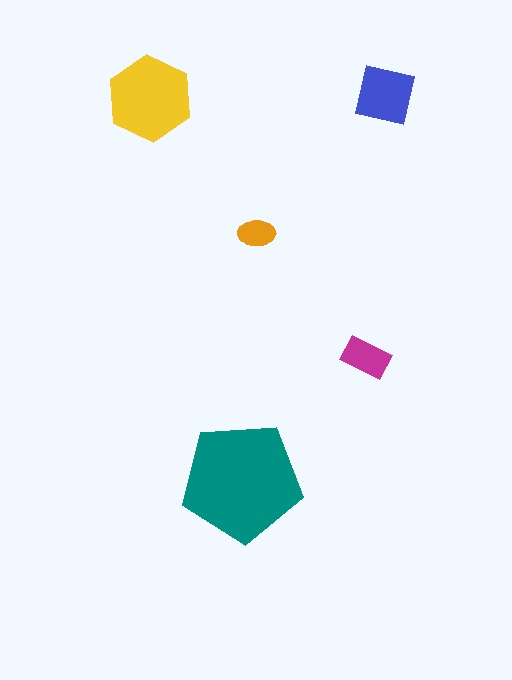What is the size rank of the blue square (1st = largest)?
3rd.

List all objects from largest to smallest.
The teal pentagon, the yellow hexagon, the blue square, the magenta rectangle, the orange ellipse.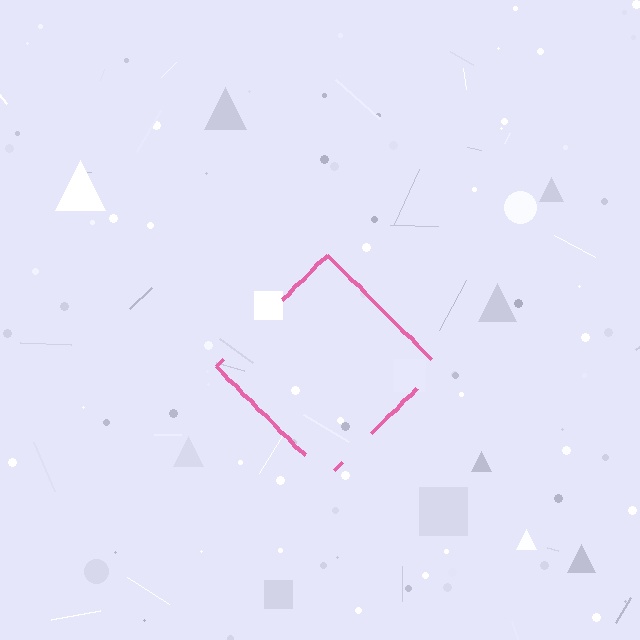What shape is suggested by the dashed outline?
The dashed outline suggests a diamond.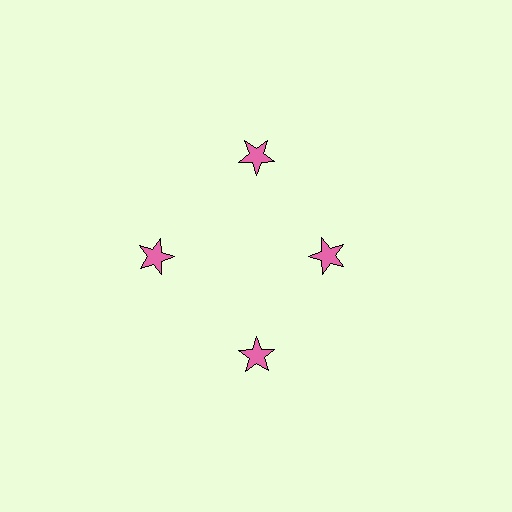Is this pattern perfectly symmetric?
No. The 4 pink stars are arranged in a ring, but one element near the 3 o'clock position is pulled inward toward the center, breaking the 4-fold rotational symmetry.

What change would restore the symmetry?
The symmetry would be restored by moving it outward, back onto the ring so that all 4 stars sit at equal angles and equal distance from the center.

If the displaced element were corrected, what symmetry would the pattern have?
It would have 4-fold rotational symmetry — the pattern would map onto itself every 90 degrees.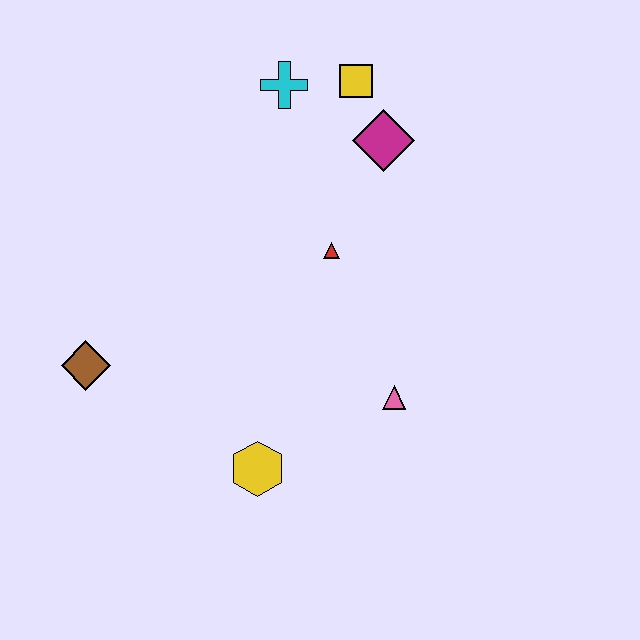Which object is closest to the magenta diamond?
The yellow square is closest to the magenta diamond.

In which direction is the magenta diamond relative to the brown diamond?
The magenta diamond is to the right of the brown diamond.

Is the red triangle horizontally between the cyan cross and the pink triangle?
Yes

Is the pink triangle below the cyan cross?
Yes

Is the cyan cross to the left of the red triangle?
Yes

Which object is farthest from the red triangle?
The brown diamond is farthest from the red triangle.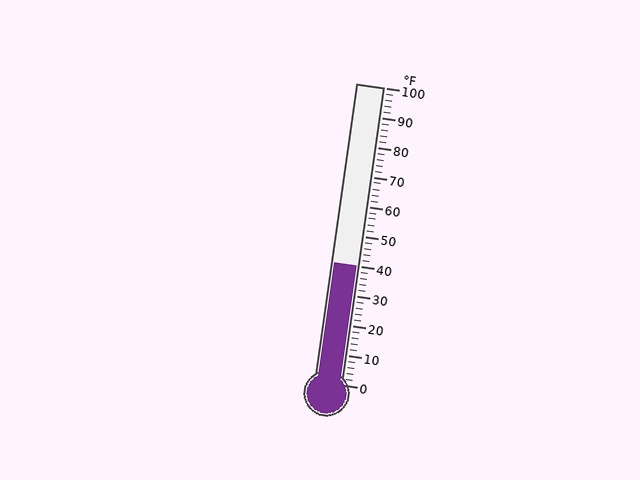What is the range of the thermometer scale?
The thermometer scale ranges from 0°F to 100°F.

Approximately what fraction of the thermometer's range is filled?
The thermometer is filled to approximately 40% of its range.